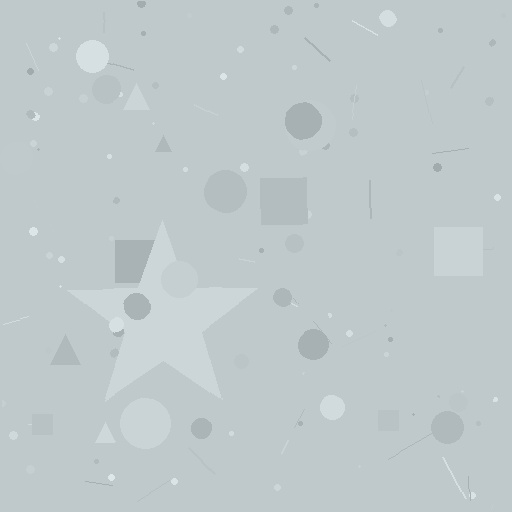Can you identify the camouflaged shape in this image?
The camouflaged shape is a star.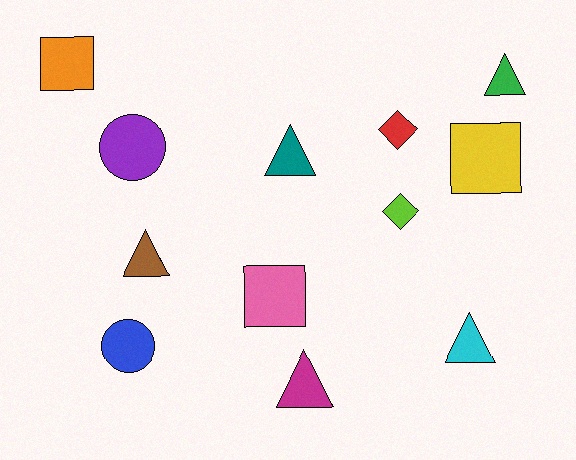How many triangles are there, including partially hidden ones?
There are 5 triangles.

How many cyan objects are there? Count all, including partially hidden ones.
There is 1 cyan object.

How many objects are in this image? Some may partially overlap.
There are 12 objects.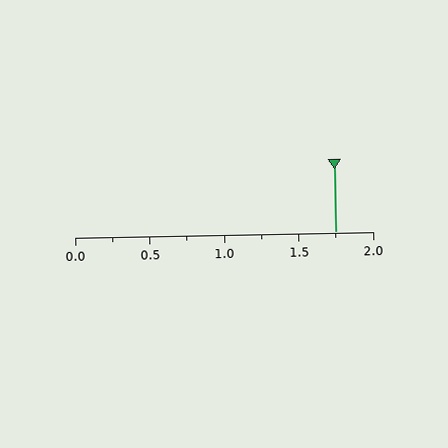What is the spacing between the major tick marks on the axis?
The major ticks are spaced 0.5 apart.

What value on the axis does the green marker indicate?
The marker indicates approximately 1.75.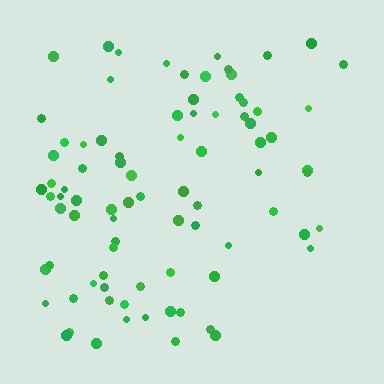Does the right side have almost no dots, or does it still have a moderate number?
Still a moderate number, just noticeably fewer than the left.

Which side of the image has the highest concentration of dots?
The left.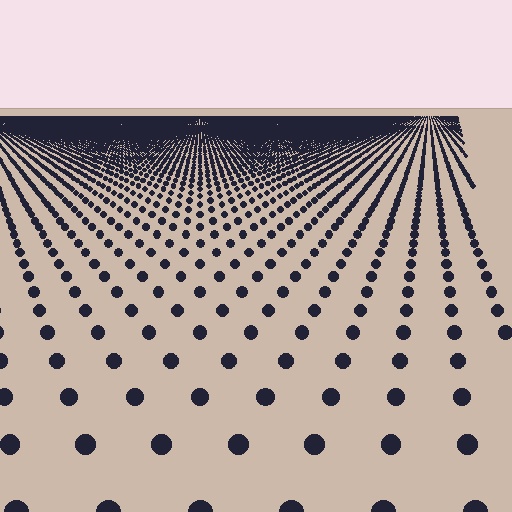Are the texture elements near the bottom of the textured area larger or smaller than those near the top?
Larger. Near the bottom, elements are closer to the viewer and appear at a bigger on-screen size.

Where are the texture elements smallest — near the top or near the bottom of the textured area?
Near the top.